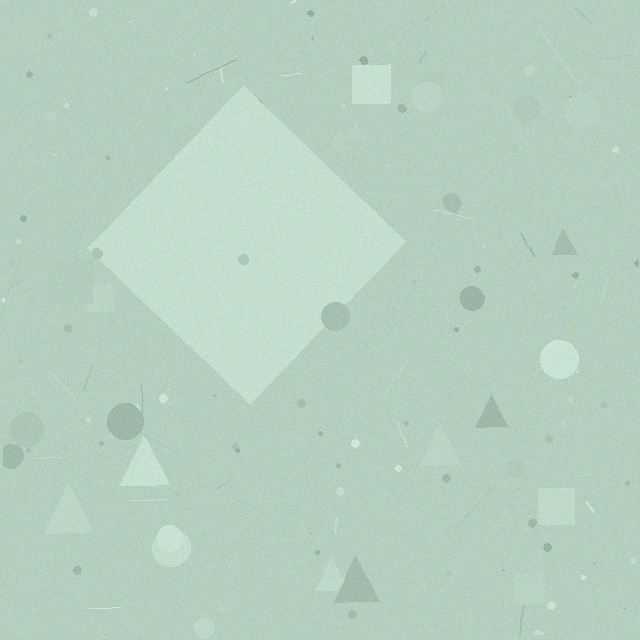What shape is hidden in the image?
A diamond is hidden in the image.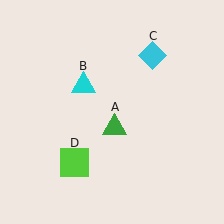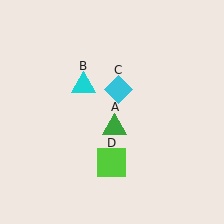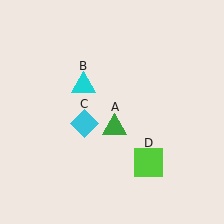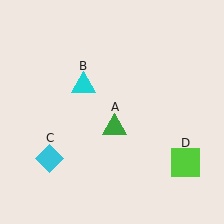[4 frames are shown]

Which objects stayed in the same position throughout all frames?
Green triangle (object A) and cyan triangle (object B) remained stationary.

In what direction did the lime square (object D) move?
The lime square (object D) moved right.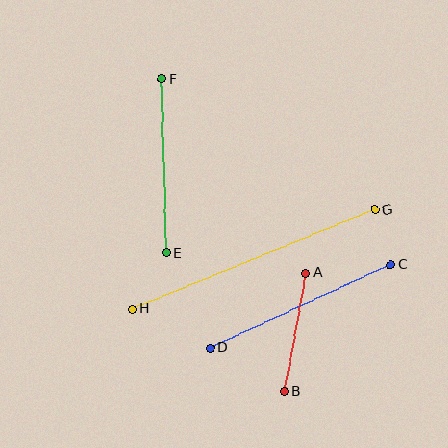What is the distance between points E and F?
The distance is approximately 174 pixels.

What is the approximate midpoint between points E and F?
The midpoint is at approximately (164, 166) pixels.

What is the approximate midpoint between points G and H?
The midpoint is at approximately (254, 260) pixels.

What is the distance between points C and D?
The distance is approximately 198 pixels.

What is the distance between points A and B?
The distance is approximately 120 pixels.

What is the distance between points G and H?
The distance is approximately 262 pixels.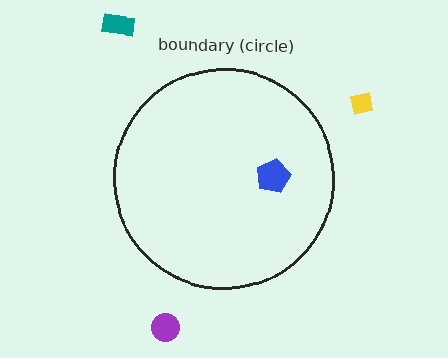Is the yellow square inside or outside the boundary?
Outside.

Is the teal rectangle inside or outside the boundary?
Outside.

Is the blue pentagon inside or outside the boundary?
Inside.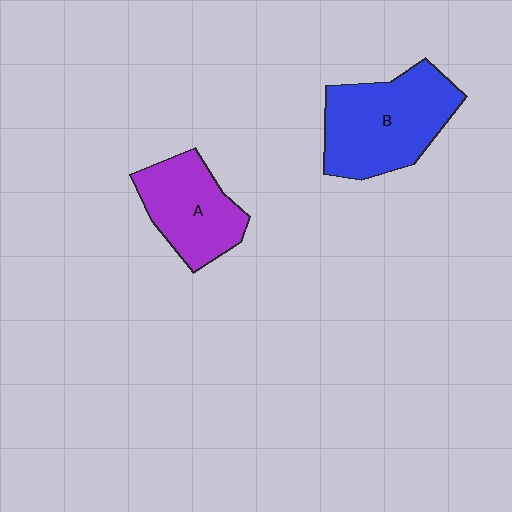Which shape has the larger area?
Shape B (blue).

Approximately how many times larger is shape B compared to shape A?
Approximately 1.4 times.